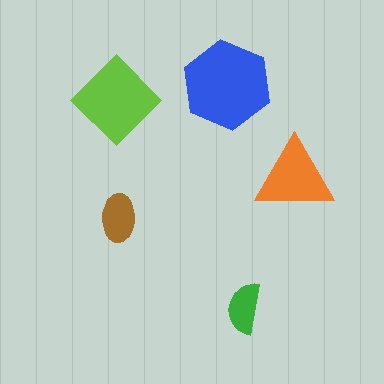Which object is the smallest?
The green semicircle.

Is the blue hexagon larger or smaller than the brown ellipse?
Larger.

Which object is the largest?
The blue hexagon.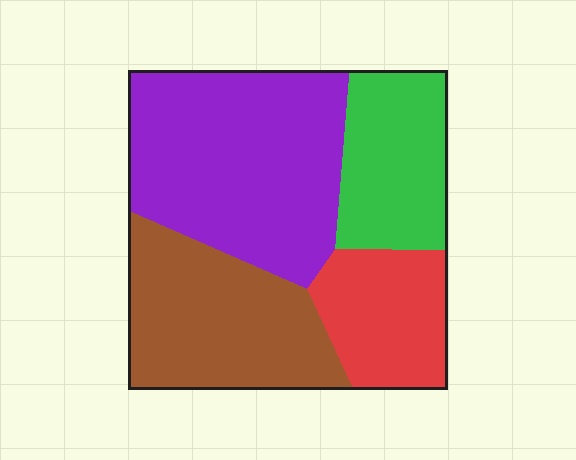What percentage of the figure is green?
Green covers about 20% of the figure.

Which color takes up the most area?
Purple, at roughly 40%.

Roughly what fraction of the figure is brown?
Brown covers about 25% of the figure.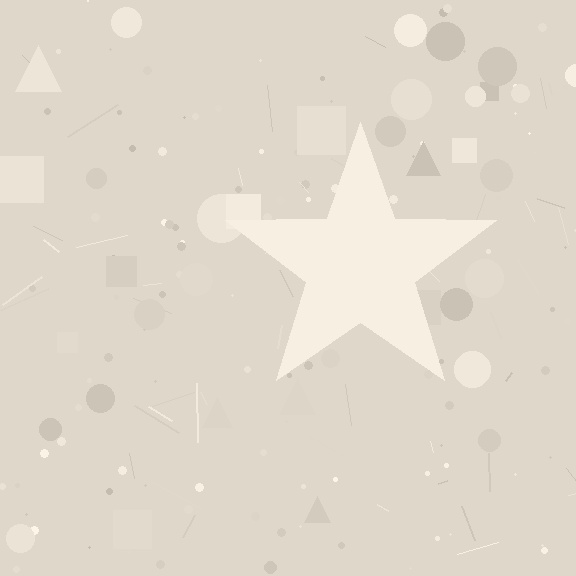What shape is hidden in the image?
A star is hidden in the image.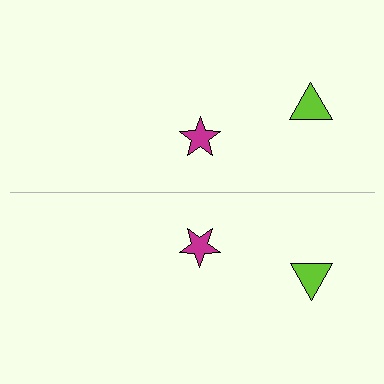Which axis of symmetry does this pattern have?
The pattern has a horizontal axis of symmetry running through the center of the image.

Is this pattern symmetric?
Yes, this pattern has bilateral (reflection) symmetry.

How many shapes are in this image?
There are 4 shapes in this image.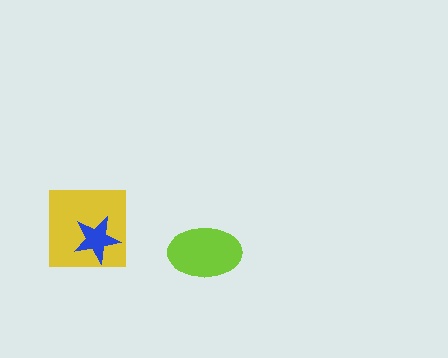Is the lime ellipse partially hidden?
No, no other shape covers it.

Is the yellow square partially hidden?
Yes, it is partially covered by another shape.